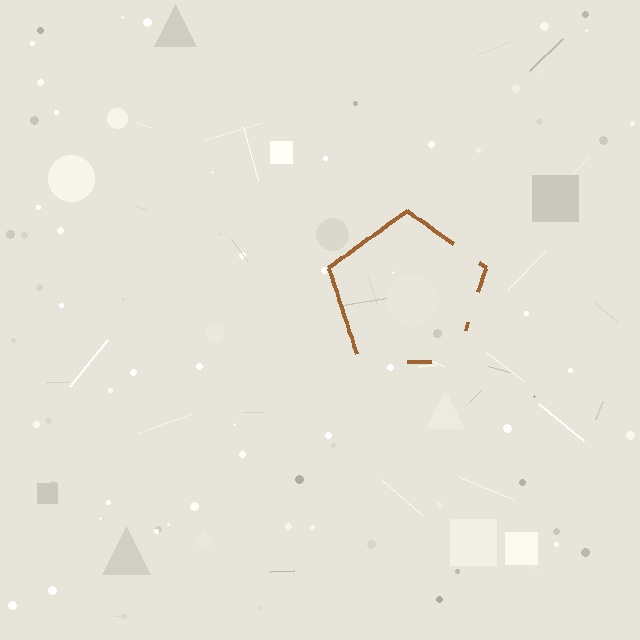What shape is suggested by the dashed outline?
The dashed outline suggests a pentagon.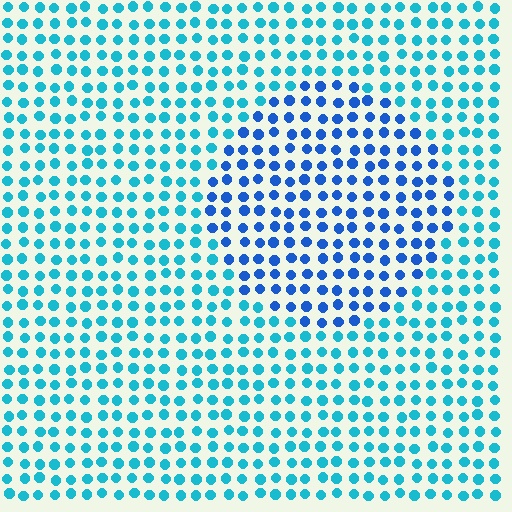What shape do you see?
I see a circle.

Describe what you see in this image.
The image is filled with small cyan elements in a uniform arrangement. A circle-shaped region is visible where the elements are tinted to a slightly different hue, forming a subtle color boundary.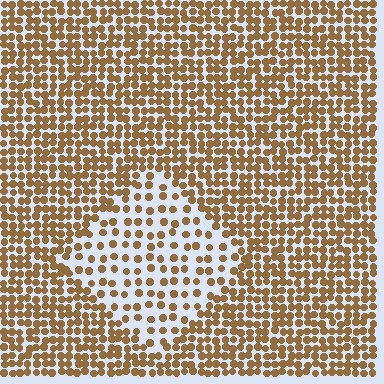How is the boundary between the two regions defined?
The boundary is defined by a change in element density (approximately 2.1x ratio). All elements are the same color, size, and shape.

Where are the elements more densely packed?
The elements are more densely packed outside the diamond boundary.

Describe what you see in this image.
The image contains small brown elements arranged at two different densities. A diamond-shaped region is visible where the elements are less densely packed than the surrounding area.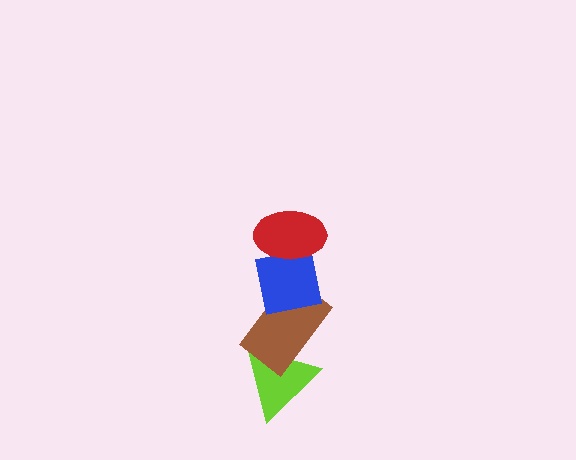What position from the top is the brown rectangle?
The brown rectangle is 3rd from the top.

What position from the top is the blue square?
The blue square is 2nd from the top.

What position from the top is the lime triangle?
The lime triangle is 4th from the top.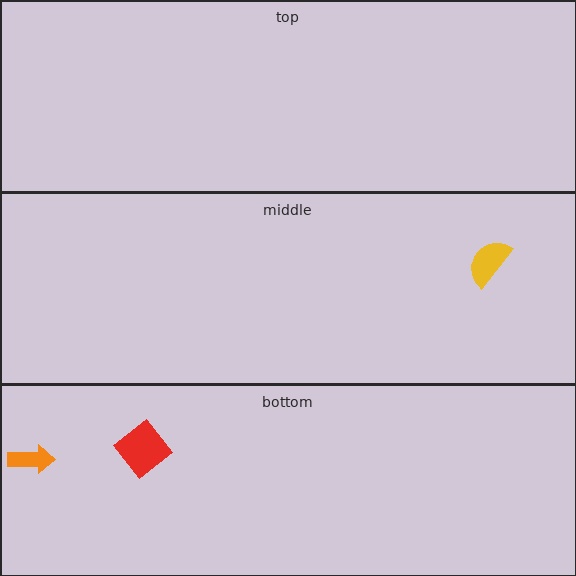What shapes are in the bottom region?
The orange arrow, the red diamond.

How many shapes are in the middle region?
1.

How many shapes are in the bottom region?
2.